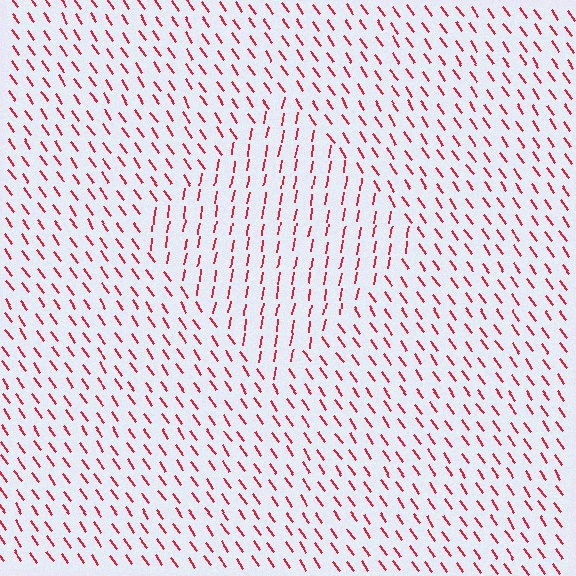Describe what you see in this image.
The image is filled with small red line segments. A diamond region in the image has lines oriented differently from the surrounding lines, creating a visible texture boundary.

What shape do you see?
I see a diamond.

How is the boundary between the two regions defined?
The boundary is defined purely by a change in line orientation (approximately 45 degrees difference). All lines are the same color and thickness.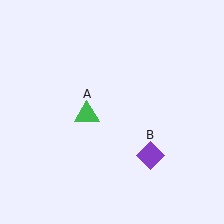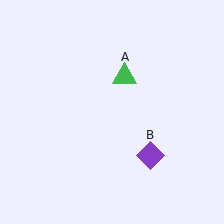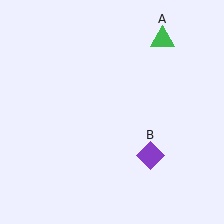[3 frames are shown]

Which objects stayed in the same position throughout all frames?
Purple diamond (object B) remained stationary.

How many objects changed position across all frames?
1 object changed position: green triangle (object A).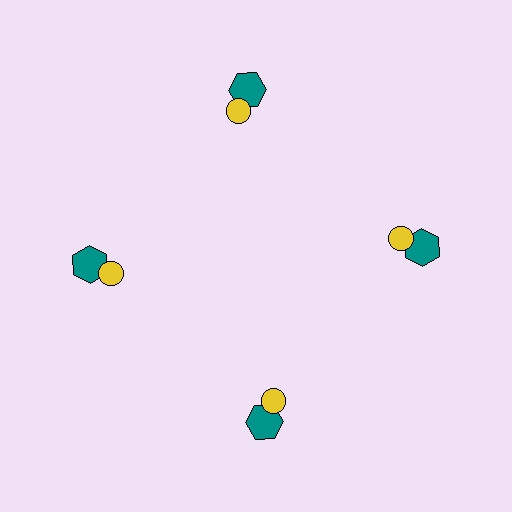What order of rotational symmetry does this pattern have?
This pattern has 4-fold rotational symmetry.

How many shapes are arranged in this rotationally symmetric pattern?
There are 8 shapes, arranged in 4 groups of 2.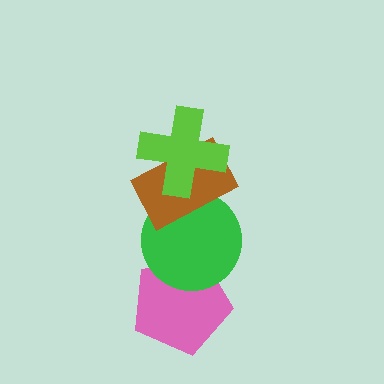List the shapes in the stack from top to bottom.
From top to bottom: the lime cross, the brown rectangle, the green circle, the pink pentagon.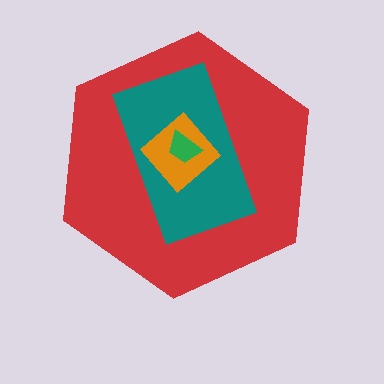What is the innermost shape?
The green trapezoid.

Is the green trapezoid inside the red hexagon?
Yes.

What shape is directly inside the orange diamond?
The green trapezoid.